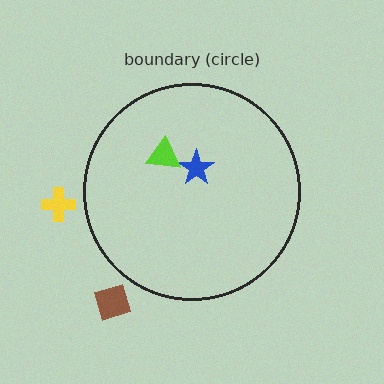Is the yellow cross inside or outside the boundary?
Outside.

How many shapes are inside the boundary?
2 inside, 2 outside.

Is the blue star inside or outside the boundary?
Inside.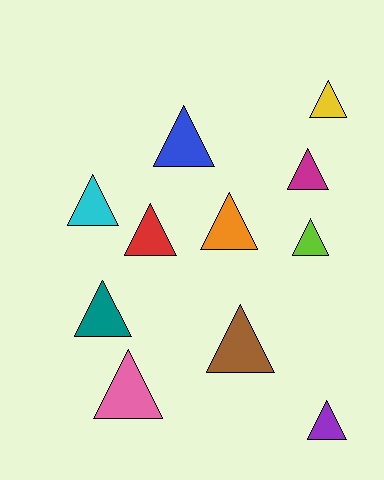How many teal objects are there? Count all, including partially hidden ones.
There is 1 teal object.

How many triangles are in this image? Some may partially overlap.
There are 11 triangles.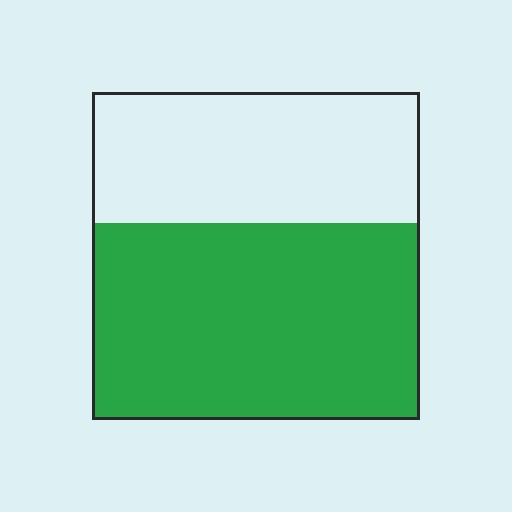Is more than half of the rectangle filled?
Yes.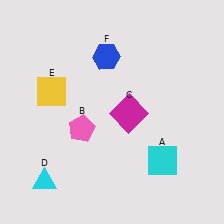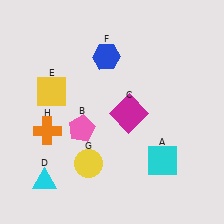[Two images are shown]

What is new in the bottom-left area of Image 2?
An orange cross (H) was added in the bottom-left area of Image 2.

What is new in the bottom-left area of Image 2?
A yellow circle (G) was added in the bottom-left area of Image 2.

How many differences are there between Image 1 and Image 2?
There are 2 differences between the two images.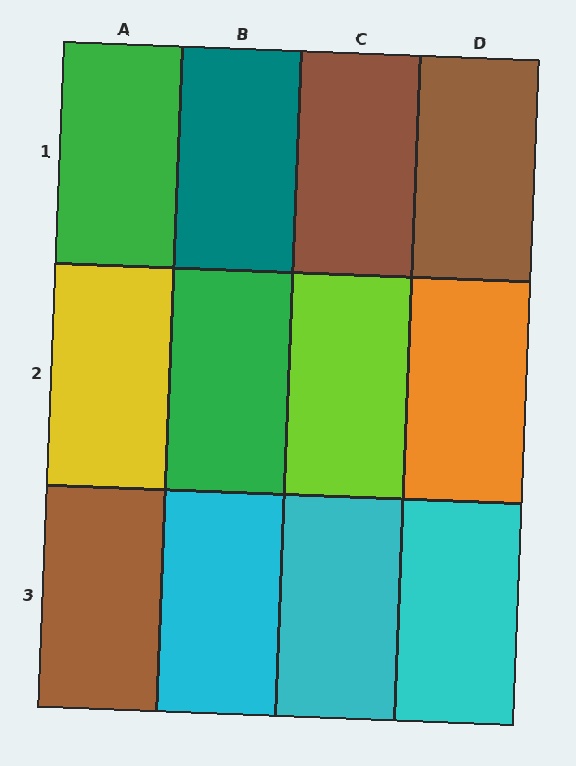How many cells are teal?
1 cell is teal.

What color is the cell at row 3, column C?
Cyan.